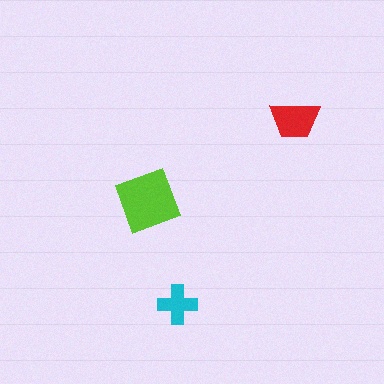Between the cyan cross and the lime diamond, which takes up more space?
The lime diamond.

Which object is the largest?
The lime diamond.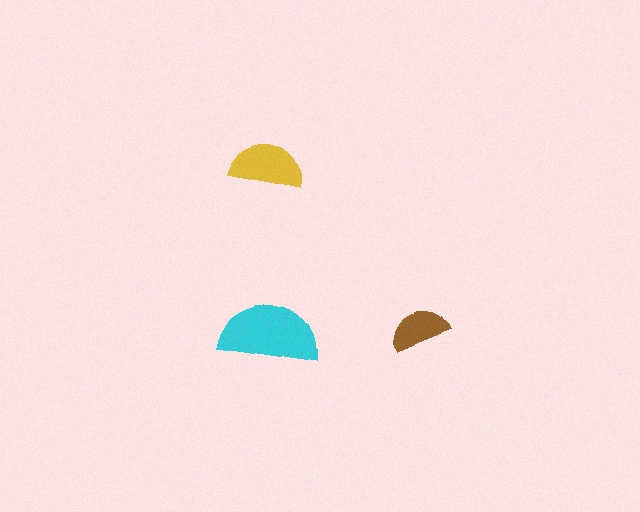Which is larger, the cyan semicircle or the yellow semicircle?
The cyan one.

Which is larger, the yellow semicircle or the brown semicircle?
The yellow one.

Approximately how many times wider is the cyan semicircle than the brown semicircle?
About 1.5 times wider.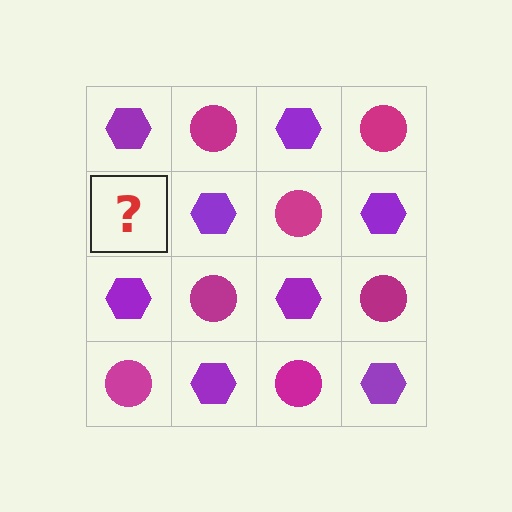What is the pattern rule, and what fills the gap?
The rule is that it alternates purple hexagon and magenta circle in a checkerboard pattern. The gap should be filled with a magenta circle.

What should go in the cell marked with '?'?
The missing cell should contain a magenta circle.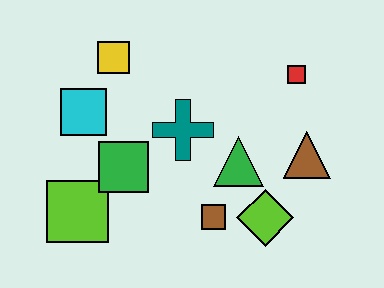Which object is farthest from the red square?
The lime square is farthest from the red square.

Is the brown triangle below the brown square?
No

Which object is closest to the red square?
The brown triangle is closest to the red square.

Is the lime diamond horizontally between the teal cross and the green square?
No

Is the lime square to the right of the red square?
No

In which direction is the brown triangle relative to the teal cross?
The brown triangle is to the right of the teal cross.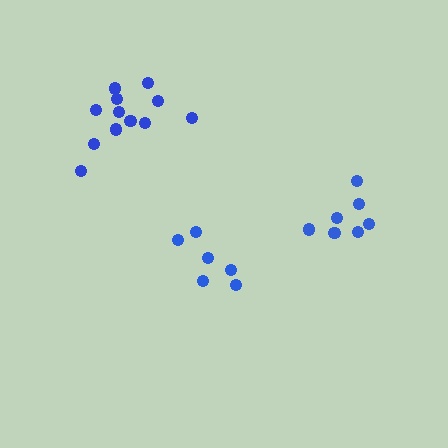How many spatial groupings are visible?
There are 3 spatial groupings.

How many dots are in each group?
Group 1: 7 dots, Group 2: 12 dots, Group 3: 6 dots (25 total).